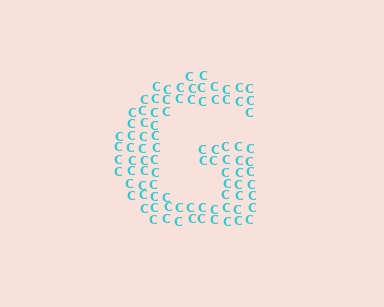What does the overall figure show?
The overall figure shows the letter G.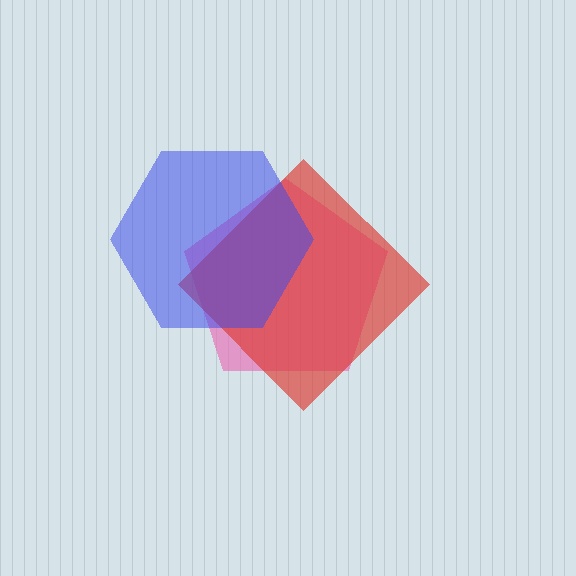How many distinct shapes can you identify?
There are 3 distinct shapes: a pink pentagon, a red diamond, a blue hexagon.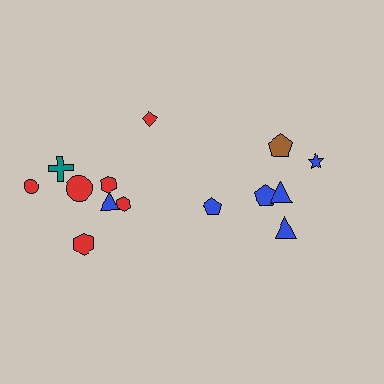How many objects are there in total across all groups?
There are 14 objects.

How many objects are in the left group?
There are 8 objects.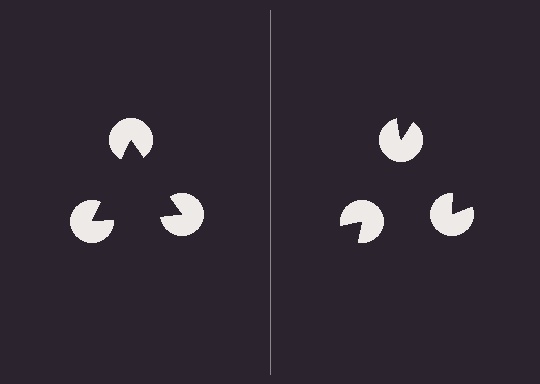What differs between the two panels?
The pac-man discs are positioned identically on both sides; only the wedge orientations differ. On the left they align to a triangle; on the right they are misaligned.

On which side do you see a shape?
An illusory triangle appears on the left side. On the right side the wedge cuts are rotated, so no coherent shape forms.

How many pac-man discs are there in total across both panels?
6 — 3 on each side.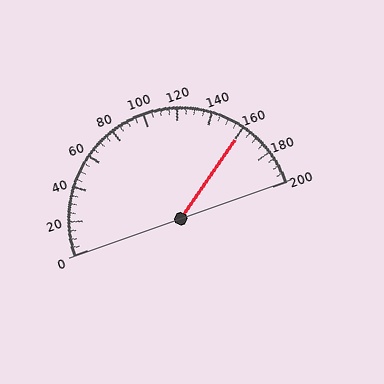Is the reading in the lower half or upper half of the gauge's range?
The reading is in the upper half of the range (0 to 200).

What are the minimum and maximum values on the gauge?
The gauge ranges from 0 to 200.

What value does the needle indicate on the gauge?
The needle indicates approximately 160.